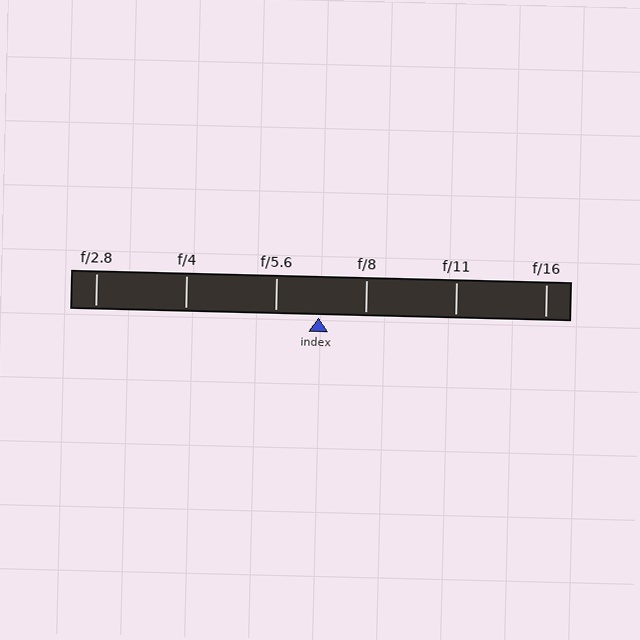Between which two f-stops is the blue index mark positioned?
The index mark is between f/5.6 and f/8.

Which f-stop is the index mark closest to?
The index mark is closest to f/5.6.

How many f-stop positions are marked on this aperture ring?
There are 6 f-stop positions marked.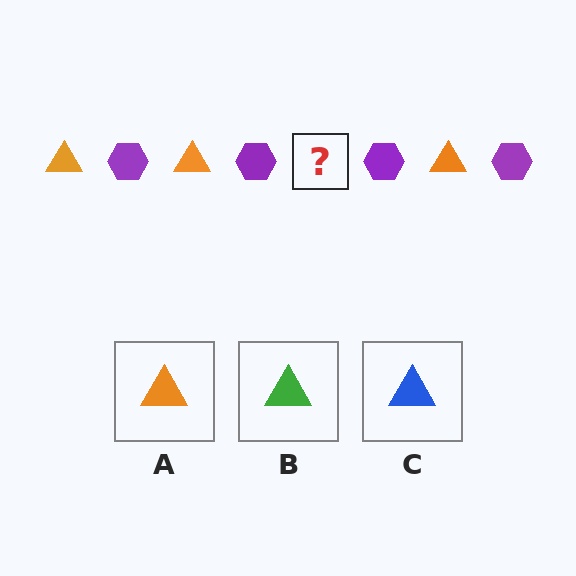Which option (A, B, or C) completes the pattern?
A.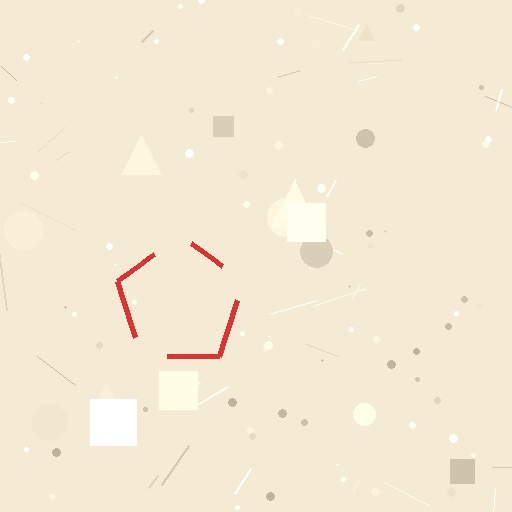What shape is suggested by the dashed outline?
The dashed outline suggests a pentagon.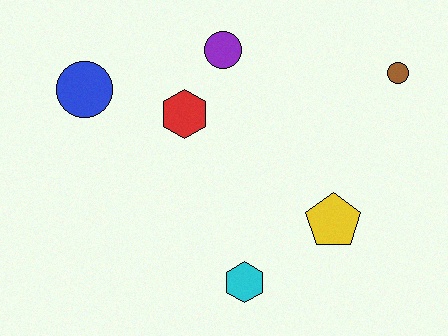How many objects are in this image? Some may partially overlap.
There are 6 objects.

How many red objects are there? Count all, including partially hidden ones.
There is 1 red object.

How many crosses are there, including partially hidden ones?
There are no crosses.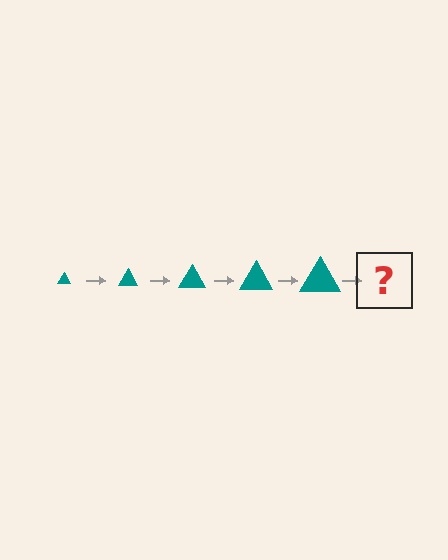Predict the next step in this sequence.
The next step is a teal triangle, larger than the previous one.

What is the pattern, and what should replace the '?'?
The pattern is that the triangle gets progressively larger each step. The '?' should be a teal triangle, larger than the previous one.